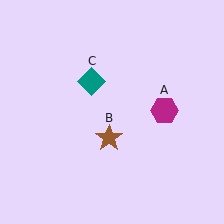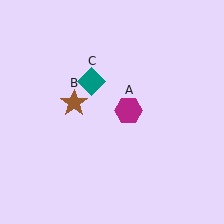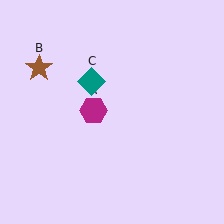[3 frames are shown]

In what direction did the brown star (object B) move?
The brown star (object B) moved up and to the left.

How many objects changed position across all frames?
2 objects changed position: magenta hexagon (object A), brown star (object B).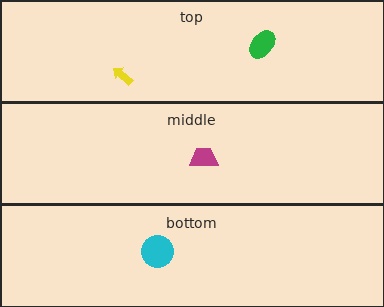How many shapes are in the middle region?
1.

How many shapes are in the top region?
2.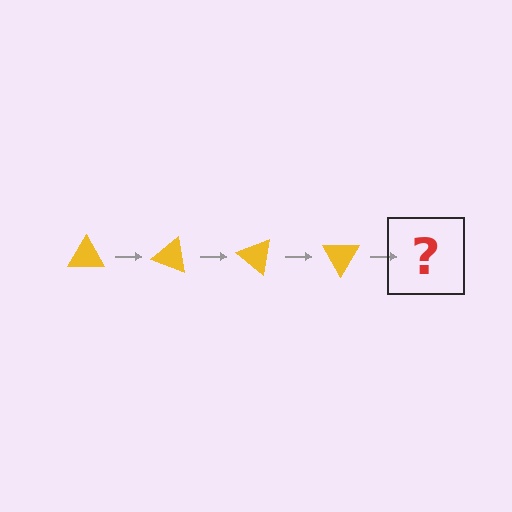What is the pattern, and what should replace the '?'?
The pattern is that the triangle rotates 20 degrees each step. The '?' should be a yellow triangle rotated 80 degrees.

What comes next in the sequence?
The next element should be a yellow triangle rotated 80 degrees.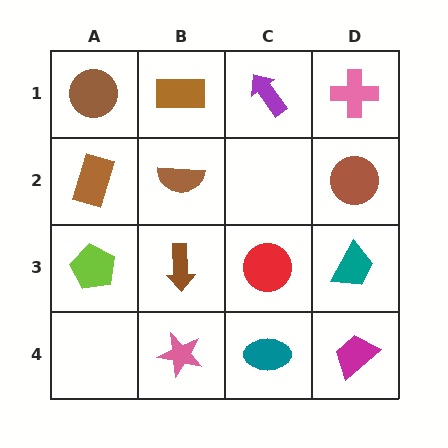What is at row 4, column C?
A teal ellipse.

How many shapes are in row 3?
4 shapes.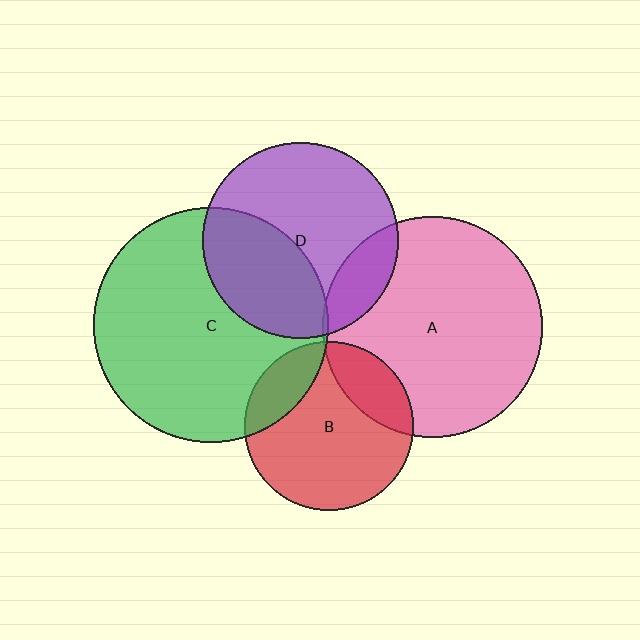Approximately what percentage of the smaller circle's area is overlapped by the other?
Approximately 40%.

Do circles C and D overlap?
Yes.